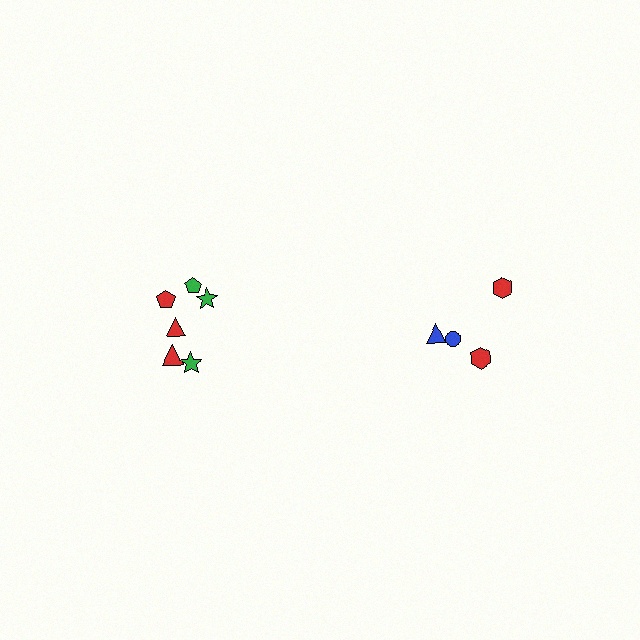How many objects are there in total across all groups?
There are 10 objects.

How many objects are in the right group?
There are 4 objects.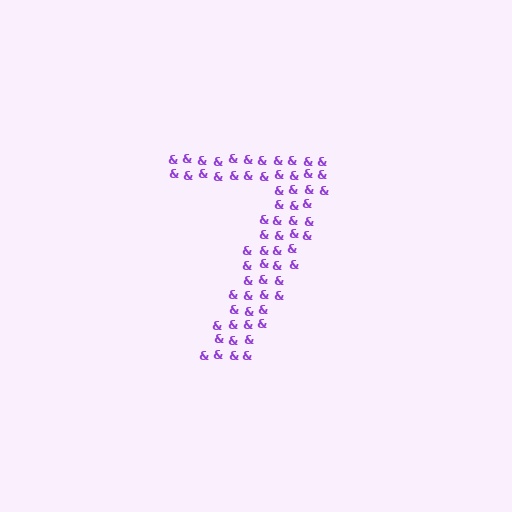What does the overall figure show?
The overall figure shows the digit 7.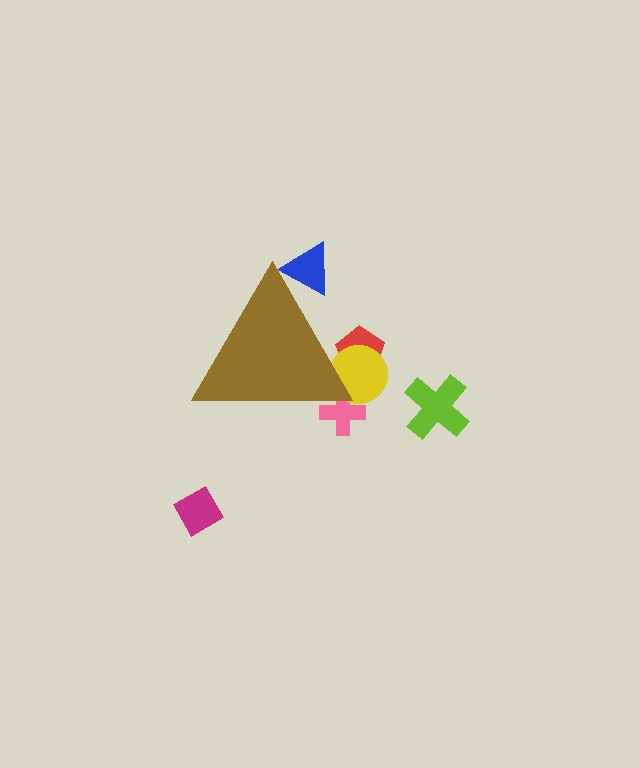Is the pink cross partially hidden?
Yes, the pink cross is partially hidden behind the brown triangle.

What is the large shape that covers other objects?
A brown triangle.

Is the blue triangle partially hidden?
Yes, the blue triangle is partially hidden behind the brown triangle.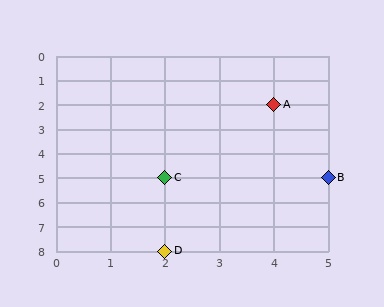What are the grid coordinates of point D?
Point D is at grid coordinates (2, 8).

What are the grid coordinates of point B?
Point B is at grid coordinates (5, 5).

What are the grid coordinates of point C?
Point C is at grid coordinates (2, 5).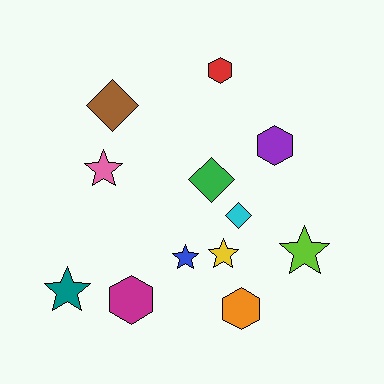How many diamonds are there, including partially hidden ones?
There are 3 diamonds.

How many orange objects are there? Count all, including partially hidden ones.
There is 1 orange object.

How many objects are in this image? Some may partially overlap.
There are 12 objects.